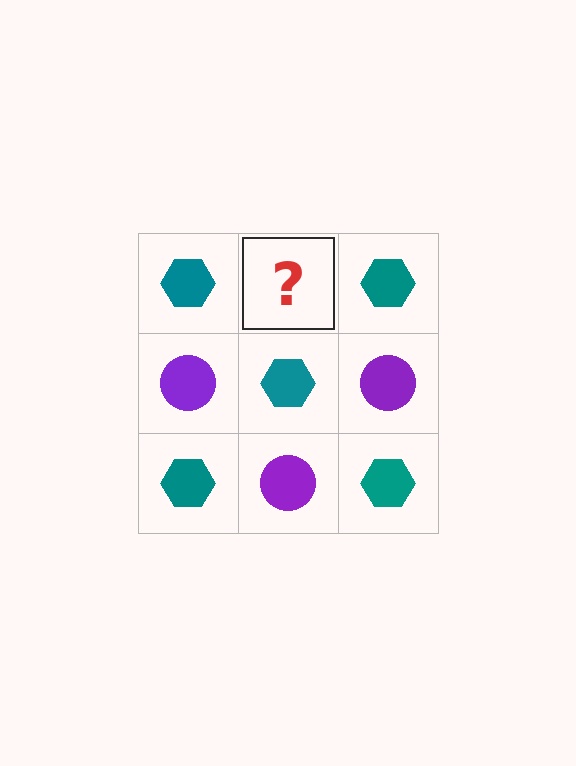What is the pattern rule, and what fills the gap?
The rule is that it alternates teal hexagon and purple circle in a checkerboard pattern. The gap should be filled with a purple circle.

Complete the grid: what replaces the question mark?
The question mark should be replaced with a purple circle.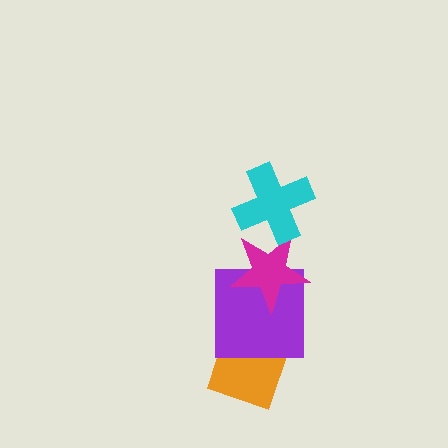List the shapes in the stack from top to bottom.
From top to bottom: the cyan cross, the magenta star, the purple square, the orange diamond.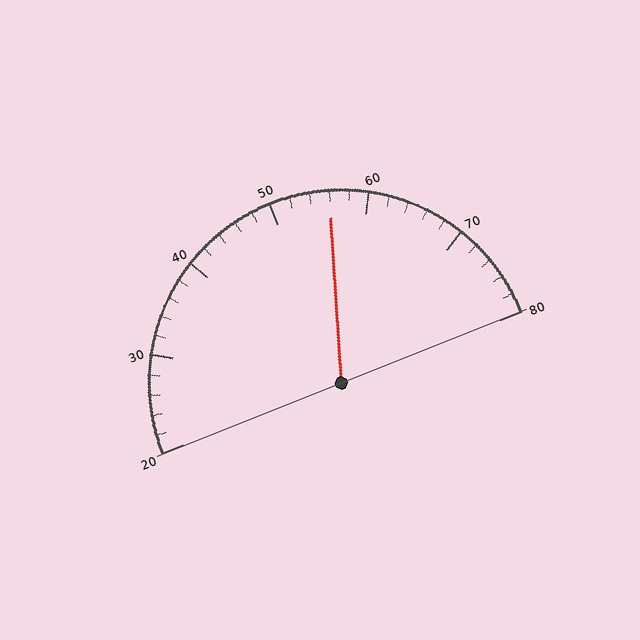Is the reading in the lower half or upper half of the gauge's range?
The reading is in the upper half of the range (20 to 80).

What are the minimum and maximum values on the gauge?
The gauge ranges from 20 to 80.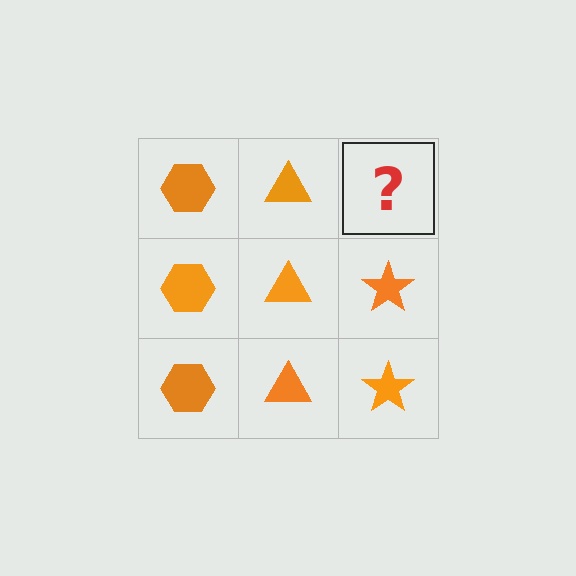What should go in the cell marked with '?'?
The missing cell should contain an orange star.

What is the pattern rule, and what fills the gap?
The rule is that each column has a consistent shape. The gap should be filled with an orange star.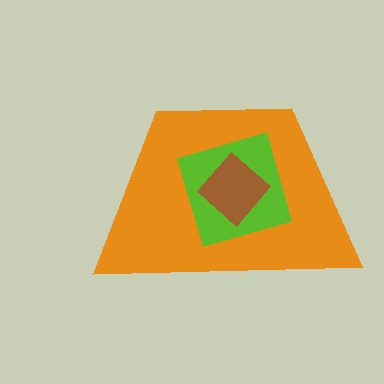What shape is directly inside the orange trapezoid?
The lime diamond.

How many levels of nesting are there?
3.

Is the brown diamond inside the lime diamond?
Yes.